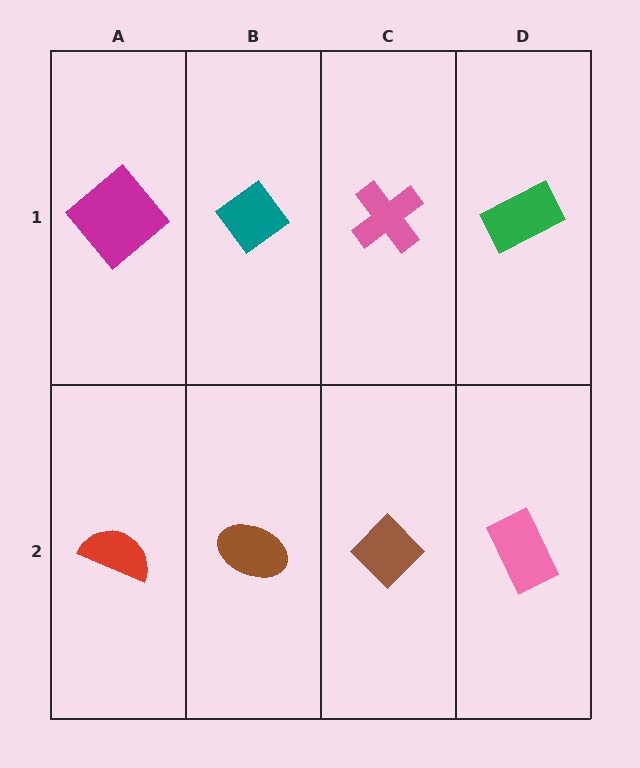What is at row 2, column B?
A brown ellipse.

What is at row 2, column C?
A brown diamond.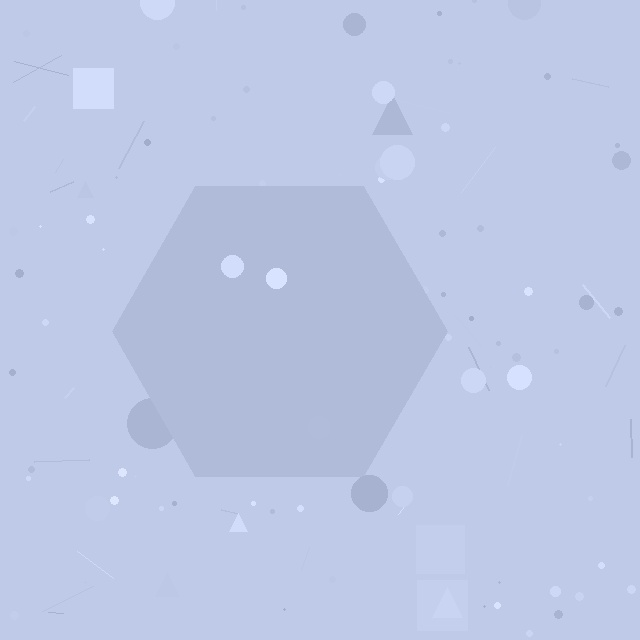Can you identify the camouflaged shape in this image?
The camouflaged shape is a hexagon.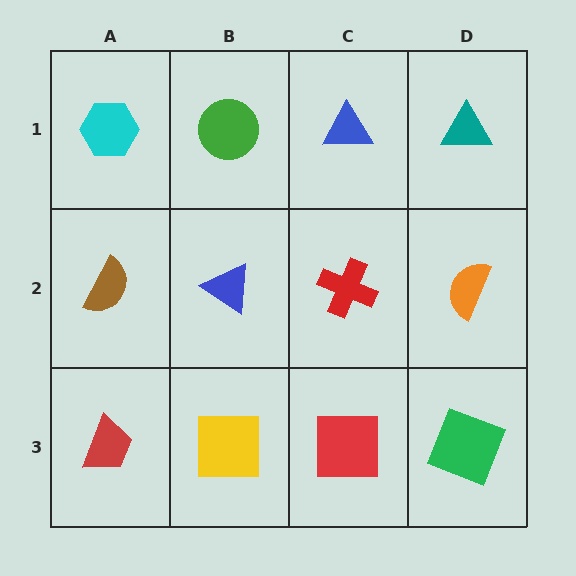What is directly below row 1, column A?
A brown semicircle.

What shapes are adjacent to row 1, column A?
A brown semicircle (row 2, column A), a green circle (row 1, column B).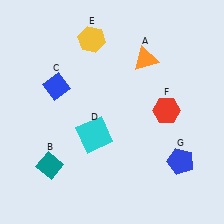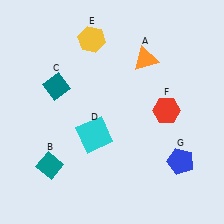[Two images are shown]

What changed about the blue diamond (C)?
In Image 1, C is blue. In Image 2, it changed to teal.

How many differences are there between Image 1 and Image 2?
There is 1 difference between the two images.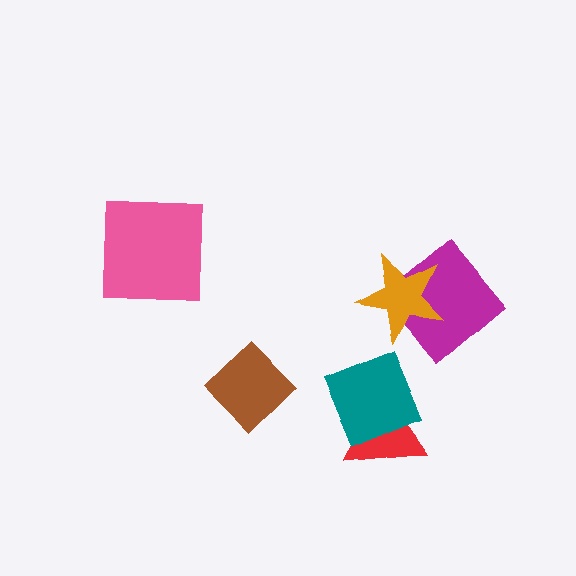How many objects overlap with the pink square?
0 objects overlap with the pink square.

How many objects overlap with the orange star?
1 object overlaps with the orange star.